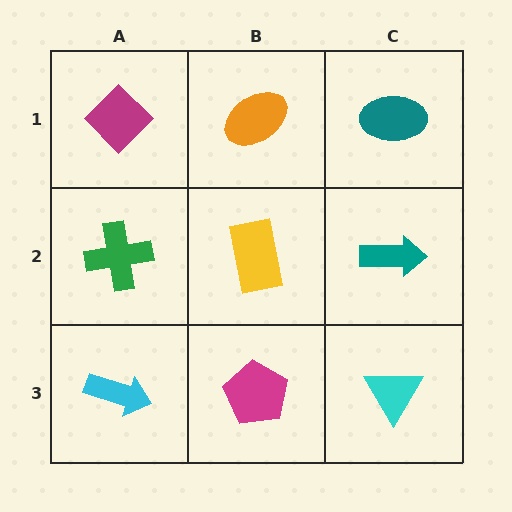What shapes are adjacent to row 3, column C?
A teal arrow (row 2, column C), a magenta pentagon (row 3, column B).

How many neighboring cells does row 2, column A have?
3.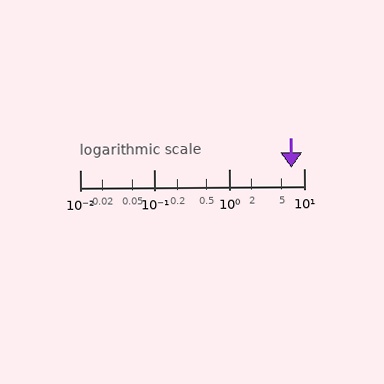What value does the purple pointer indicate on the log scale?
The pointer indicates approximately 6.9.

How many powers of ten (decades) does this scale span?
The scale spans 3 decades, from 0.01 to 10.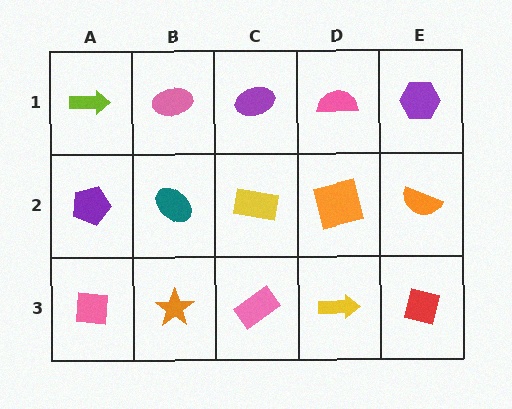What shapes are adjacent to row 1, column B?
A teal ellipse (row 2, column B), a lime arrow (row 1, column A), a purple ellipse (row 1, column C).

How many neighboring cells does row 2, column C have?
4.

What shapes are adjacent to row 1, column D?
An orange square (row 2, column D), a purple ellipse (row 1, column C), a purple hexagon (row 1, column E).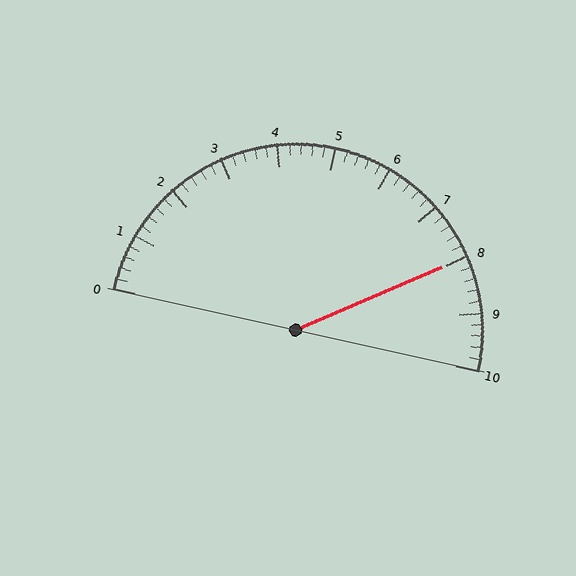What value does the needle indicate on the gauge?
The needle indicates approximately 8.0.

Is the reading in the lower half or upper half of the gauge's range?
The reading is in the upper half of the range (0 to 10).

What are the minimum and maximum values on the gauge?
The gauge ranges from 0 to 10.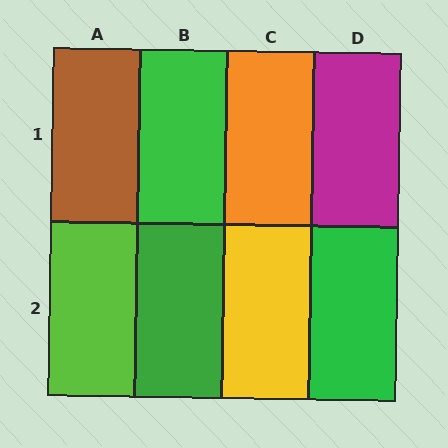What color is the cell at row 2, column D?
Green.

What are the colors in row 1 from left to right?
Brown, green, orange, magenta.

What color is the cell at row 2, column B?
Green.